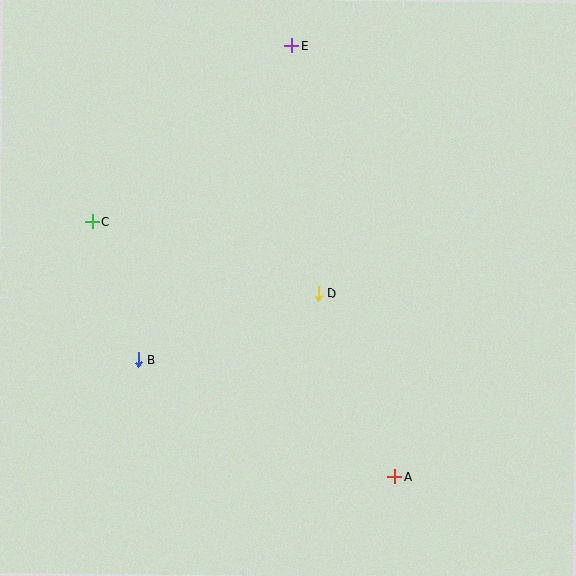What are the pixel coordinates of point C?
Point C is at (92, 222).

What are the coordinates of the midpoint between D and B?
The midpoint between D and B is at (228, 327).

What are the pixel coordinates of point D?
Point D is at (318, 294).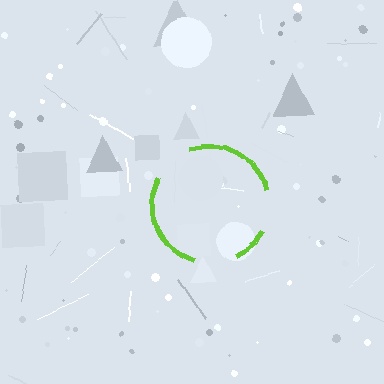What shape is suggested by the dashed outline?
The dashed outline suggests a circle.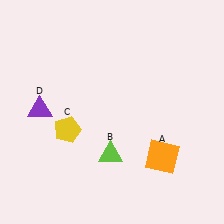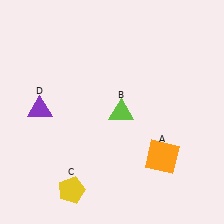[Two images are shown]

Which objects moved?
The objects that moved are: the lime triangle (B), the yellow pentagon (C).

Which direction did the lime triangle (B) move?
The lime triangle (B) moved up.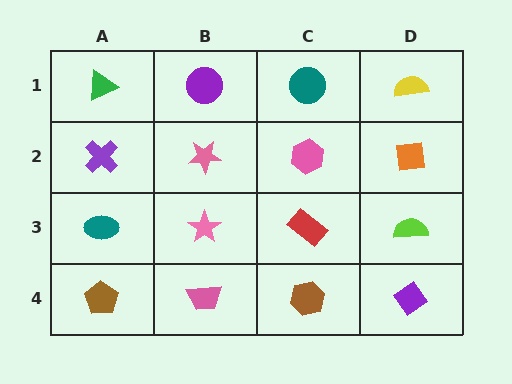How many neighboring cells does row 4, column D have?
2.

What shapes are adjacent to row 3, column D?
An orange square (row 2, column D), a purple diamond (row 4, column D), a red rectangle (row 3, column C).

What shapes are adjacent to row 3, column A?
A purple cross (row 2, column A), a brown pentagon (row 4, column A), a pink star (row 3, column B).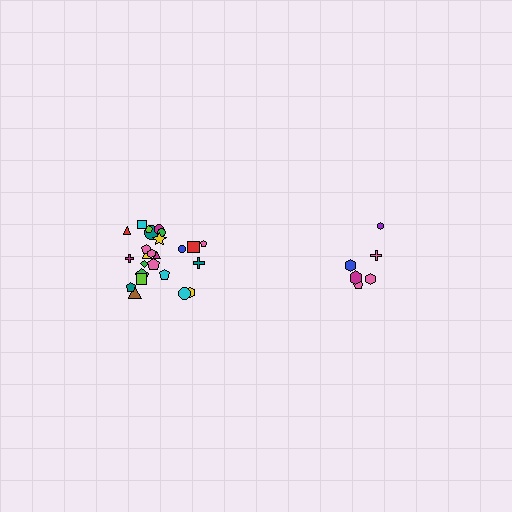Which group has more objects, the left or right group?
The left group.